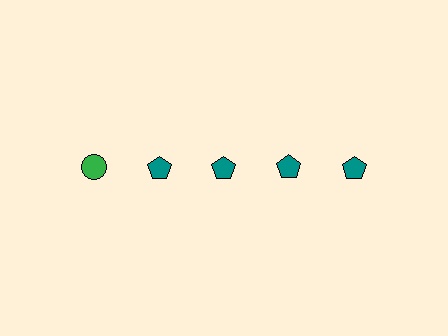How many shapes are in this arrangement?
There are 5 shapes arranged in a grid pattern.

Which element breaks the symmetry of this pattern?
The green circle in the top row, leftmost column breaks the symmetry. All other shapes are teal pentagons.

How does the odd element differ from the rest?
It differs in both color (green instead of teal) and shape (circle instead of pentagon).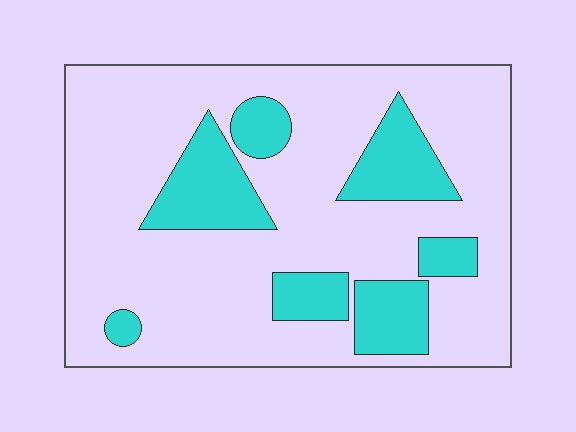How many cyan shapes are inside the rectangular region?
7.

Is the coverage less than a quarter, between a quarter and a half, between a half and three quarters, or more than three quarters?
Less than a quarter.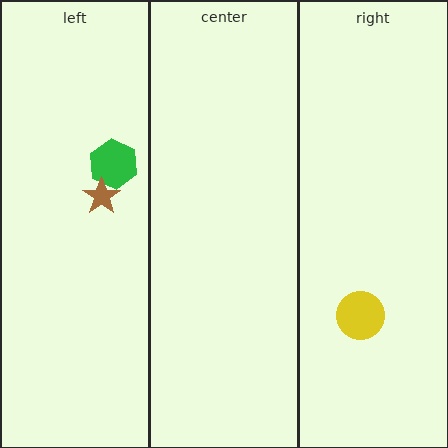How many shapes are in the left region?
2.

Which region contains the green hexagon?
The left region.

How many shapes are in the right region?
1.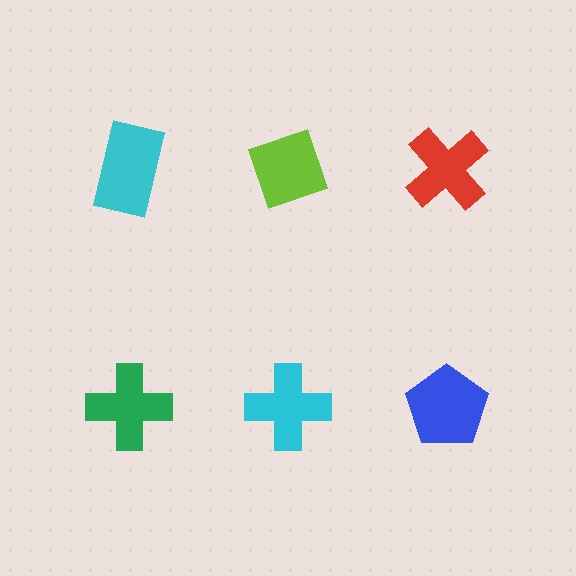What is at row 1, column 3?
A red cross.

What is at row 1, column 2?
A lime diamond.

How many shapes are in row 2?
3 shapes.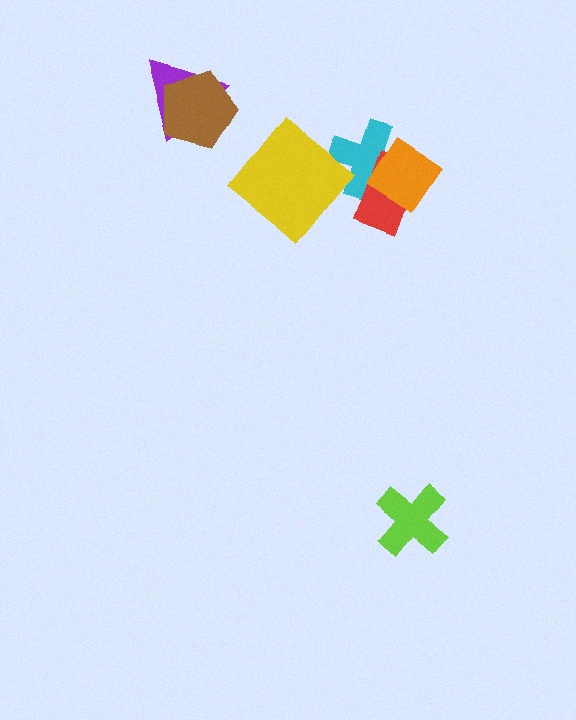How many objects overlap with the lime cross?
0 objects overlap with the lime cross.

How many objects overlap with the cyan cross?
2 objects overlap with the cyan cross.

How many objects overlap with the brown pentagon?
1 object overlaps with the brown pentagon.